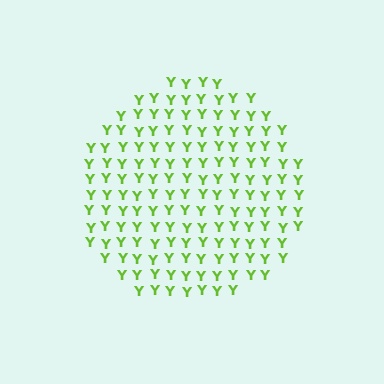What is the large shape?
The large shape is a circle.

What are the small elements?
The small elements are letter Y's.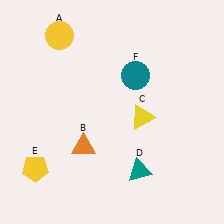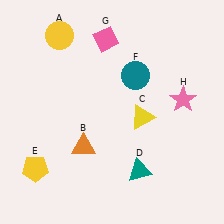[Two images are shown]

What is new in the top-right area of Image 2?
A pink star (H) was added in the top-right area of Image 2.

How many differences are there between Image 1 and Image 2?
There are 2 differences between the two images.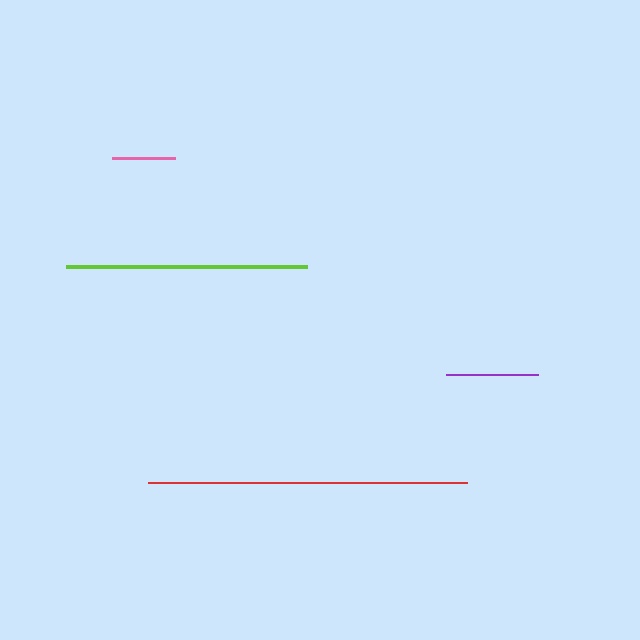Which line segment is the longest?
The red line is the longest at approximately 319 pixels.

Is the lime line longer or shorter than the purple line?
The lime line is longer than the purple line.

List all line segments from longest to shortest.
From longest to shortest: red, lime, purple, pink.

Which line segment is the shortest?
The pink line is the shortest at approximately 63 pixels.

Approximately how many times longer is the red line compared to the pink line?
The red line is approximately 5.0 times the length of the pink line.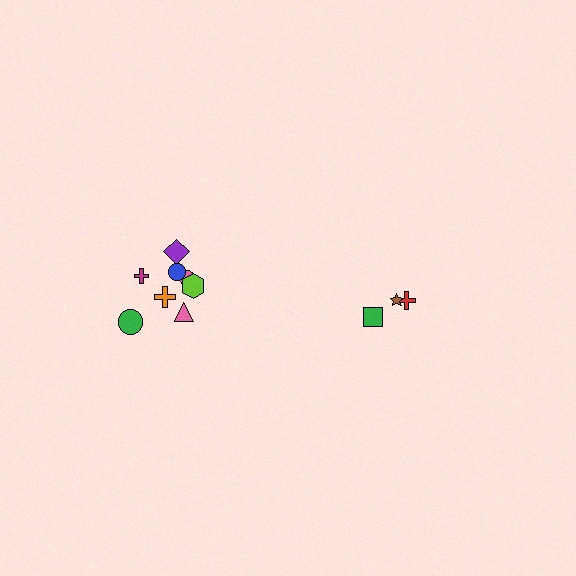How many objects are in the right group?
There are 3 objects.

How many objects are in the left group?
There are 8 objects.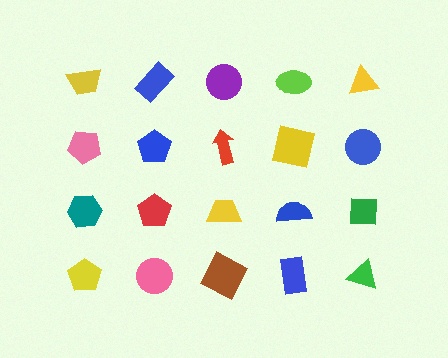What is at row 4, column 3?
A brown square.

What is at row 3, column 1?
A teal hexagon.